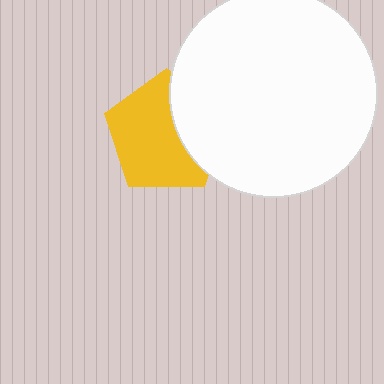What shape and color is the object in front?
The object in front is a white circle.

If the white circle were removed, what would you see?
You would see the complete yellow pentagon.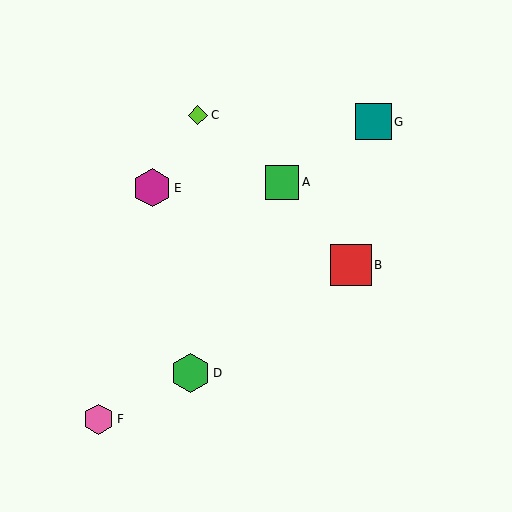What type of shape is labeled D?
Shape D is a green hexagon.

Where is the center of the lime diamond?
The center of the lime diamond is at (198, 115).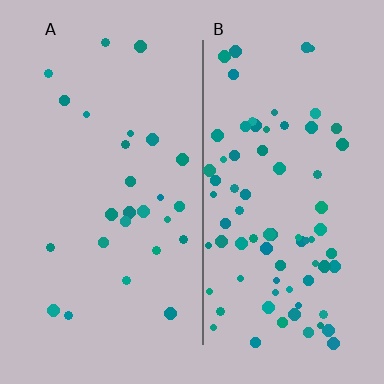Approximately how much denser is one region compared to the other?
Approximately 3.0× — region B over region A.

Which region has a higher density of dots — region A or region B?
B (the right).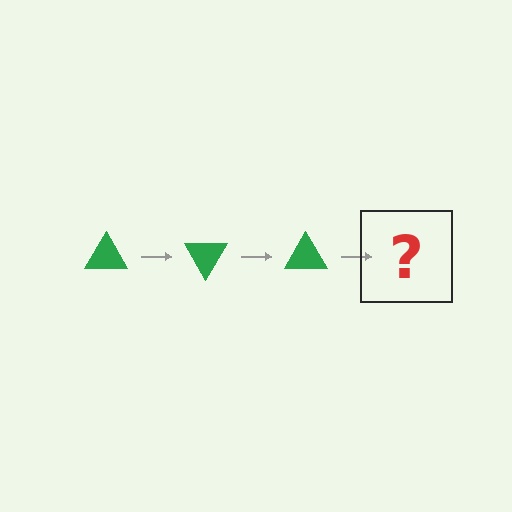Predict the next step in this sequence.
The next step is a green triangle rotated 180 degrees.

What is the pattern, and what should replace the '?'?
The pattern is that the triangle rotates 60 degrees each step. The '?' should be a green triangle rotated 180 degrees.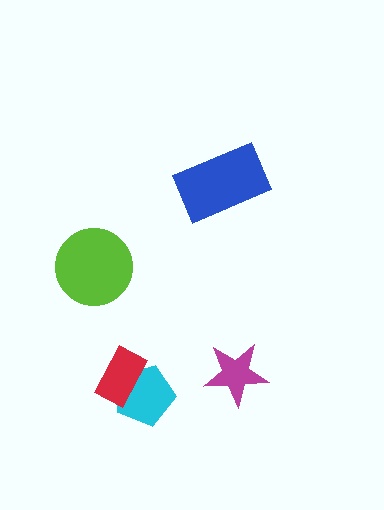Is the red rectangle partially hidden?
No, no other shape covers it.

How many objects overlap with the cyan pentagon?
1 object overlaps with the cyan pentagon.